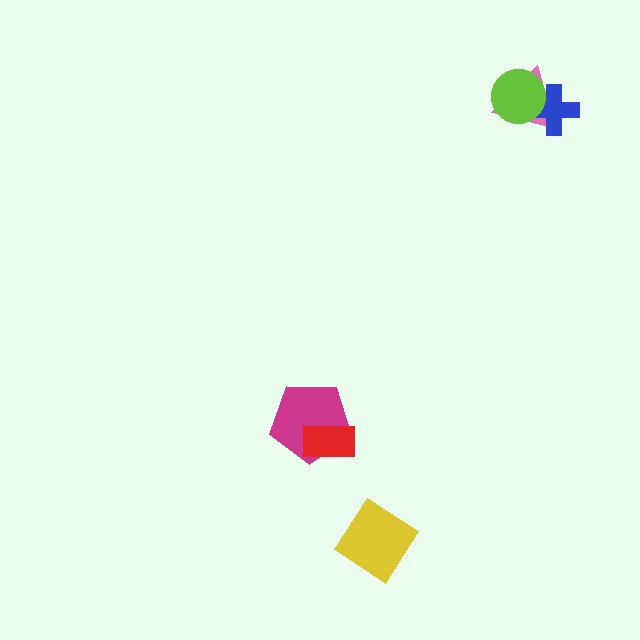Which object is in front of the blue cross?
The lime circle is in front of the blue cross.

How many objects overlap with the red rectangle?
1 object overlaps with the red rectangle.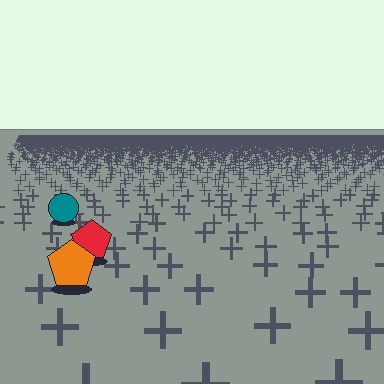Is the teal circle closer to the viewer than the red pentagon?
No. The red pentagon is closer — you can tell from the texture gradient: the ground texture is coarser near it.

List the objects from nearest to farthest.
From nearest to farthest: the orange pentagon, the red pentagon, the teal circle.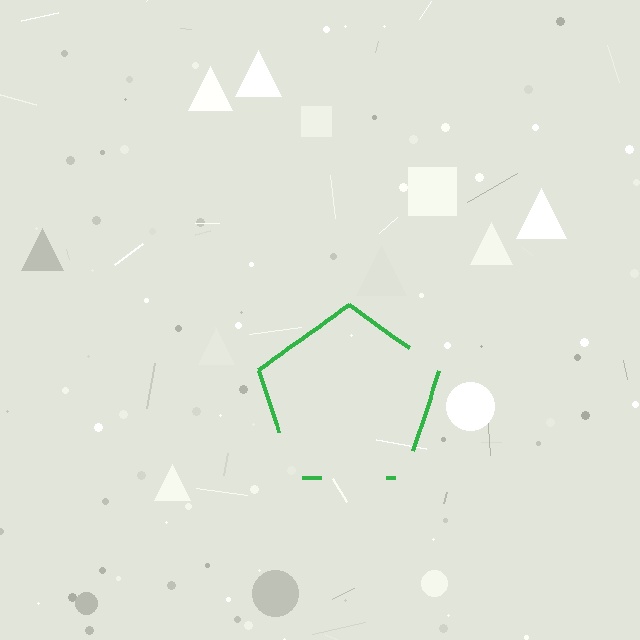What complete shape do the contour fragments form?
The contour fragments form a pentagon.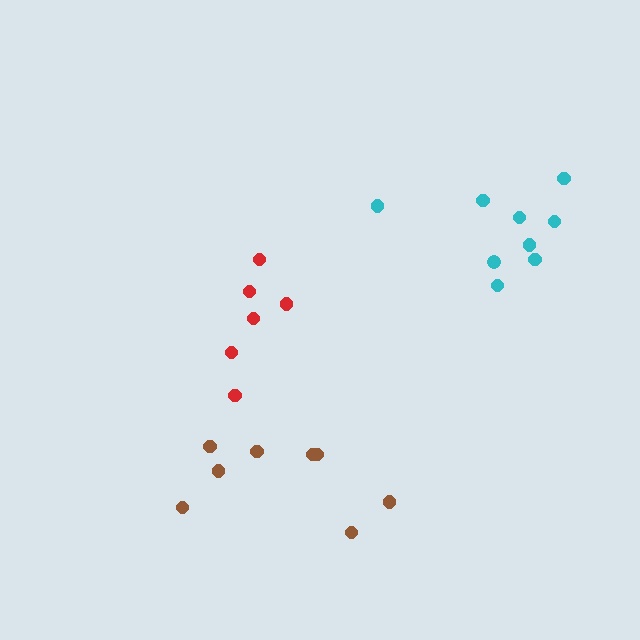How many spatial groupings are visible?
There are 3 spatial groupings.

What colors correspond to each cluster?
The clusters are colored: red, cyan, brown.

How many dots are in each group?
Group 1: 6 dots, Group 2: 9 dots, Group 3: 8 dots (23 total).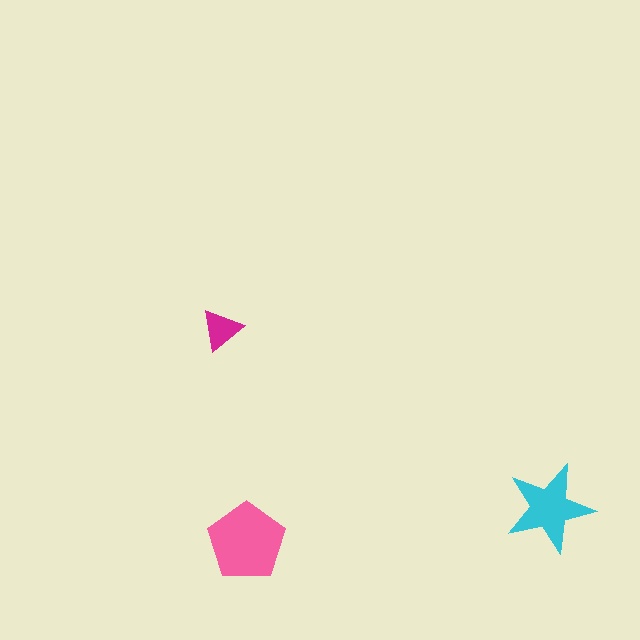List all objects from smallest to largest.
The magenta triangle, the cyan star, the pink pentagon.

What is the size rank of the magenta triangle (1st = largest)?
3rd.